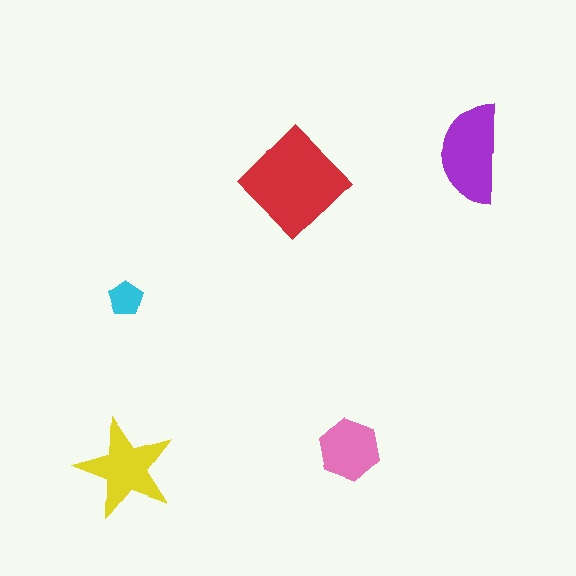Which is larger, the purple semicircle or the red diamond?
The red diamond.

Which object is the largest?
The red diamond.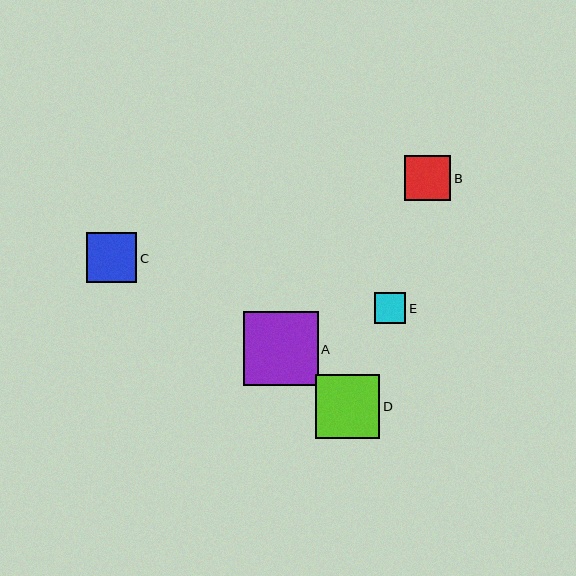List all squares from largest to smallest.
From largest to smallest: A, D, C, B, E.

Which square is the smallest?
Square E is the smallest with a size of approximately 31 pixels.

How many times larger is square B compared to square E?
Square B is approximately 1.5 times the size of square E.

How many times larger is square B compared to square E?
Square B is approximately 1.5 times the size of square E.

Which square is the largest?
Square A is the largest with a size of approximately 75 pixels.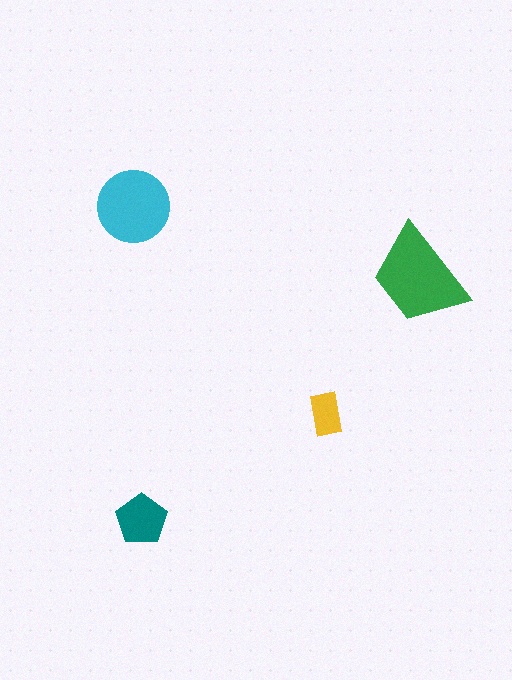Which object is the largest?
The green trapezoid.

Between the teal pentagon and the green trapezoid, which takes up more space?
The green trapezoid.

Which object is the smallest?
The yellow rectangle.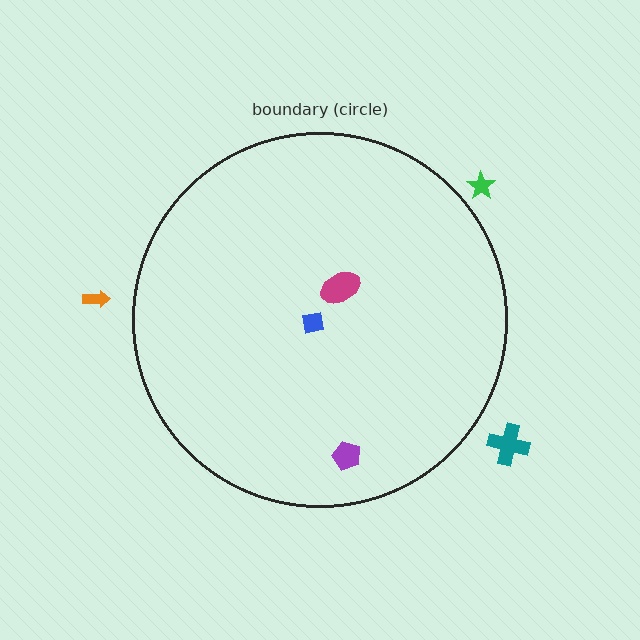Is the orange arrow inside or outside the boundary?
Outside.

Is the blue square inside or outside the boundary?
Inside.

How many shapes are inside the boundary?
3 inside, 3 outside.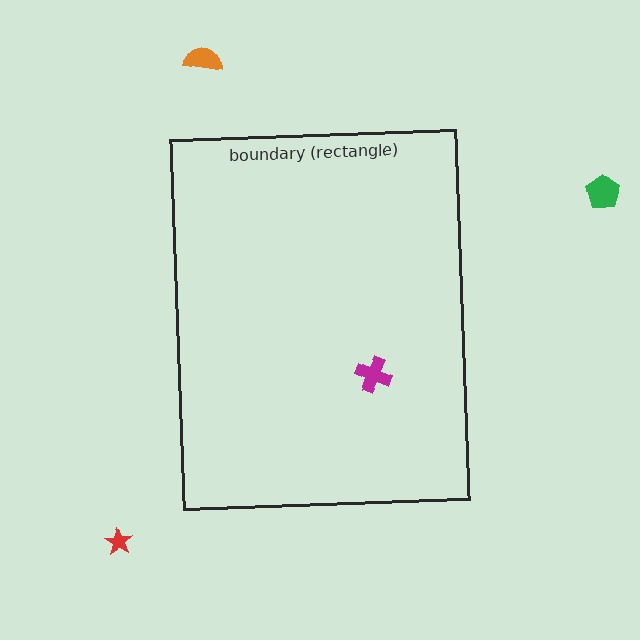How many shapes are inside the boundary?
1 inside, 3 outside.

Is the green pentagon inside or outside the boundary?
Outside.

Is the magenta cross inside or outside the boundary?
Inside.